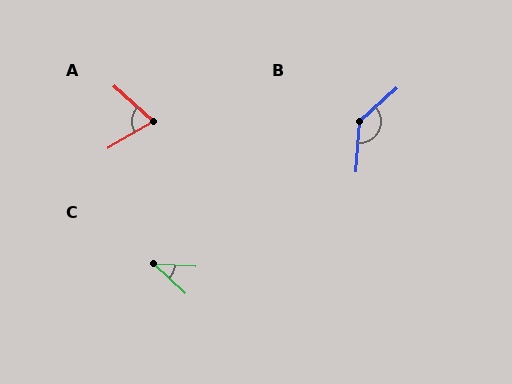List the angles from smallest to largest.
C (39°), A (72°), B (136°).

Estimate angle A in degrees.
Approximately 72 degrees.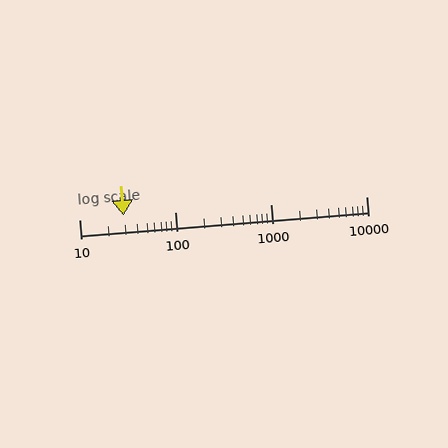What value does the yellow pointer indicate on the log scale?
The pointer indicates approximately 29.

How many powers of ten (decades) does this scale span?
The scale spans 3 decades, from 10 to 10000.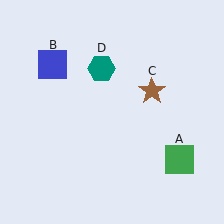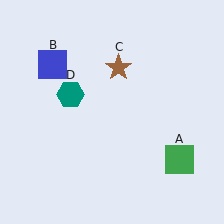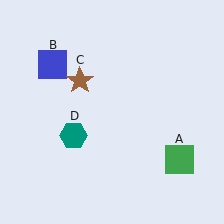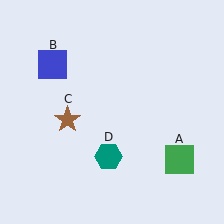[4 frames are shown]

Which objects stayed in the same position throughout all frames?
Green square (object A) and blue square (object B) remained stationary.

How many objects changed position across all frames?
2 objects changed position: brown star (object C), teal hexagon (object D).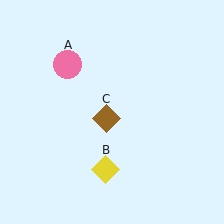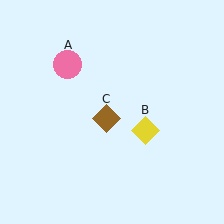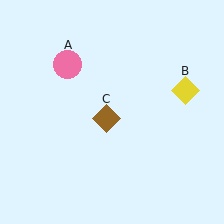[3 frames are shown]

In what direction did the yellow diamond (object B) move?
The yellow diamond (object B) moved up and to the right.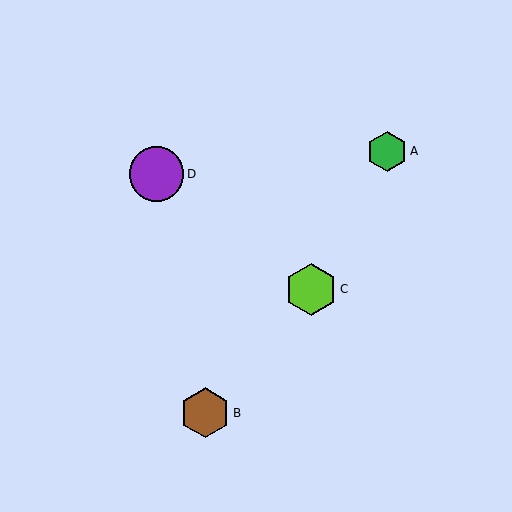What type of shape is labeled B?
Shape B is a brown hexagon.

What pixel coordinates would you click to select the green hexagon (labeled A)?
Click at (387, 151) to select the green hexagon A.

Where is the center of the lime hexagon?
The center of the lime hexagon is at (311, 289).